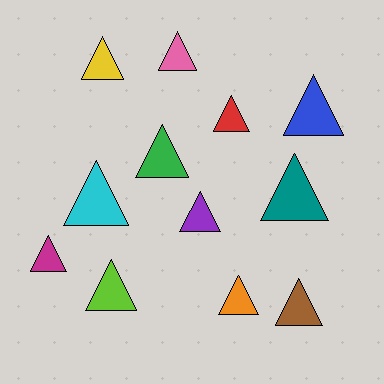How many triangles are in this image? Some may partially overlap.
There are 12 triangles.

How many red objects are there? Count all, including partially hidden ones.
There is 1 red object.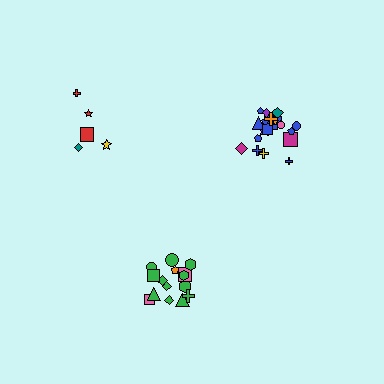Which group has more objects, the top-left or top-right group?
The top-right group.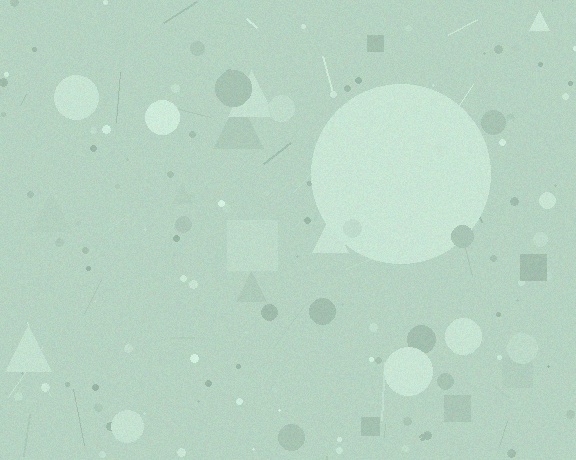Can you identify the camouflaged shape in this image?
The camouflaged shape is a circle.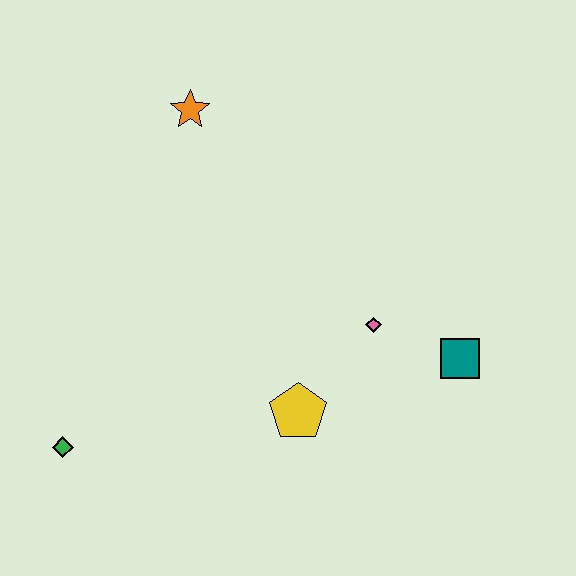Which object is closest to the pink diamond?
The teal square is closest to the pink diamond.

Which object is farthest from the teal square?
The green diamond is farthest from the teal square.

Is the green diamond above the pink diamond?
No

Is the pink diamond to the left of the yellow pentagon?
No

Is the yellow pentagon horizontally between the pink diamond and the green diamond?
Yes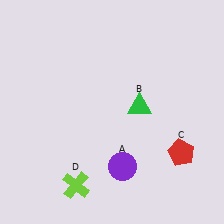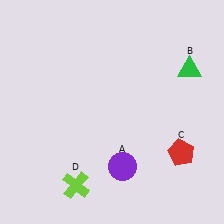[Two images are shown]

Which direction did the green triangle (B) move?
The green triangle (B) moved right.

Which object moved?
The green triangle (B) moved right.